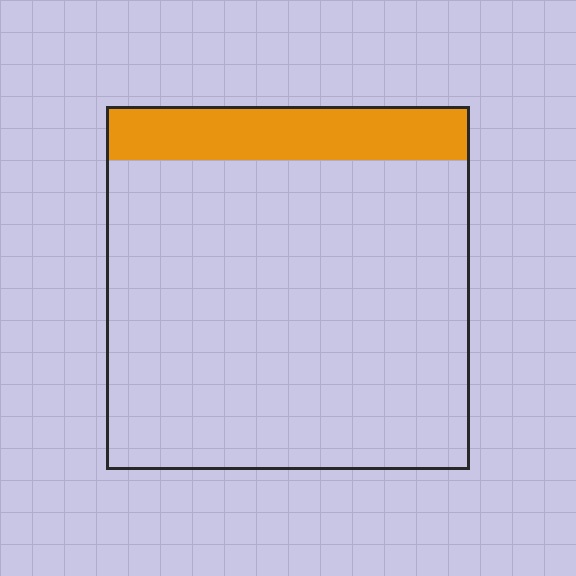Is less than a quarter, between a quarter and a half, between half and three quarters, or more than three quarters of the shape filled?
Less than a quarter.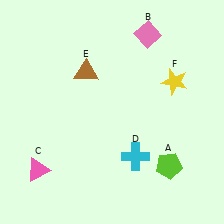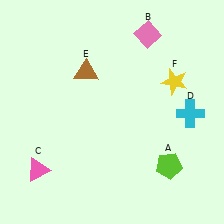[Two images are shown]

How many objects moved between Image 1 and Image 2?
1 object moved between the two images.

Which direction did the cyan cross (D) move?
The cyan cross (D) moved right.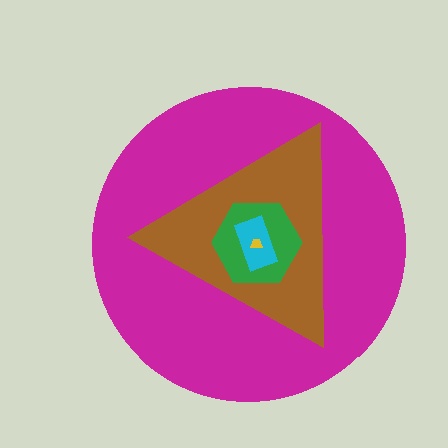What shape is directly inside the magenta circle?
The brown triangle.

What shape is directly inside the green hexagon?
The cyan rectangle.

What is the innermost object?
The yellow trapezoid.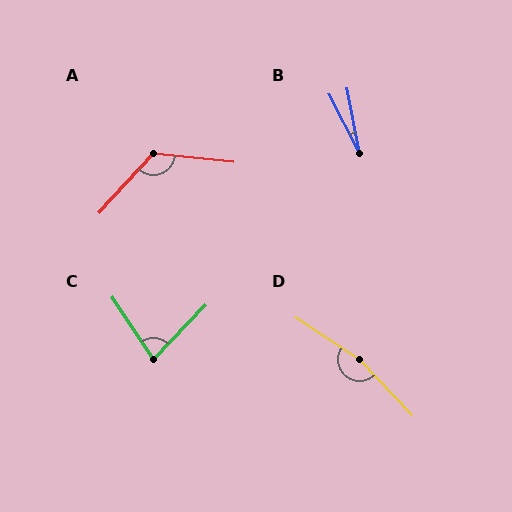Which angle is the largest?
D, at approximately 167 degrees.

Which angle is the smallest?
B, at approximately 16 degrees.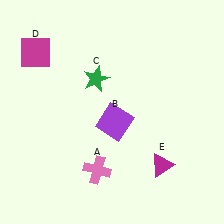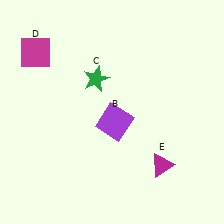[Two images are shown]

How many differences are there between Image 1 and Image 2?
There is 1 difference between the two images.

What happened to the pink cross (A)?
The pink cross (A) was removed in Image 2. It was in the bottom-left area of Image 1.